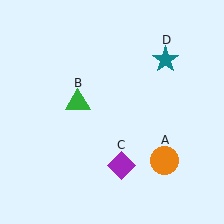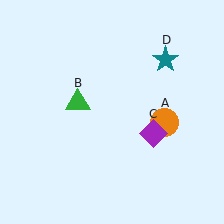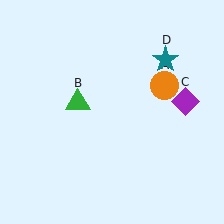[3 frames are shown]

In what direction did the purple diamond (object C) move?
The purple diamond (object C) moved up and to the right.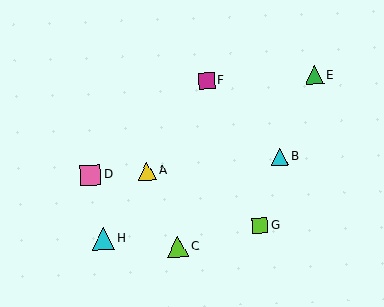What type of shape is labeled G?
Shape G is a lime square.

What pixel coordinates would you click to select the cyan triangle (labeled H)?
Click at (103, 239) to select the cyan triangle H.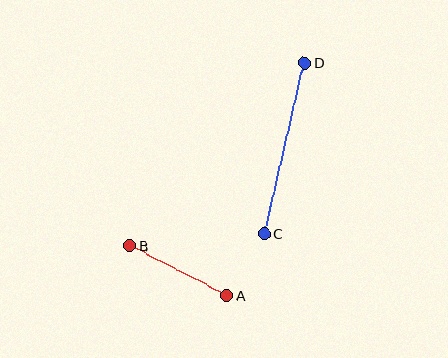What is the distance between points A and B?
The distance is approximately 109 pixels.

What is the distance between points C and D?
The distance is approximately 176 pixels.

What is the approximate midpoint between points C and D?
The midpoint is at approximately (285, 148) pixels.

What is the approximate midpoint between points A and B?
The midpoint is at approximately (178, 271) pixels.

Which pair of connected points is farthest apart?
Points C and D are farthest apart.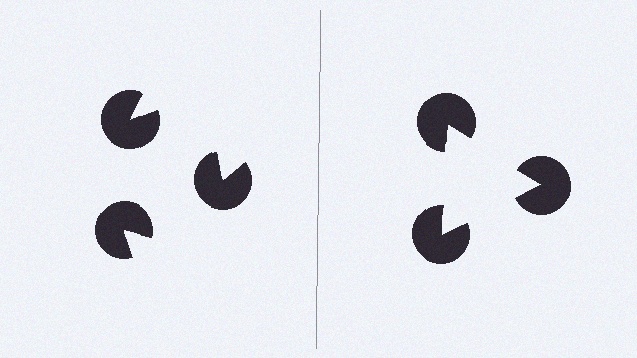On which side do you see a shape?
An illusory triangle appears on the right side. On the left side the wedge cuts are rotated, so no coherent shape forms.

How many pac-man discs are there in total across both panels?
6 — 3 on each side.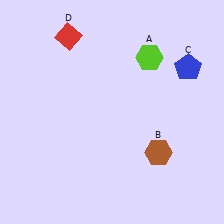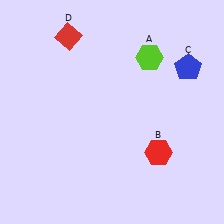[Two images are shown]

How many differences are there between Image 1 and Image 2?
There is 1 difference between the two images.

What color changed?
The hexagon (B) changed from brown in Image 1 to red in Image 2.